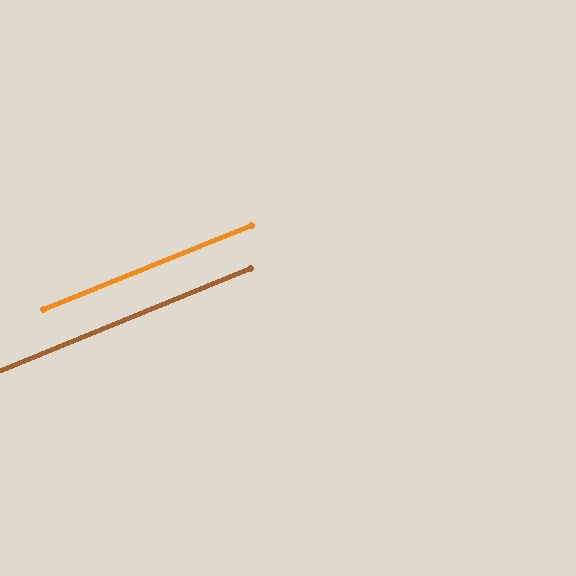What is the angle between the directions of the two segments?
Approximately 0 degrees.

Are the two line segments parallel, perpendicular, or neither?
Parallel — their directions differ by only 0.0°.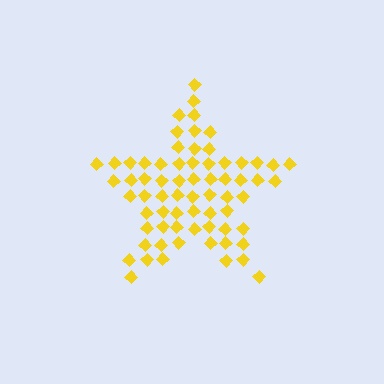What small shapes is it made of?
It is made of small diamonds.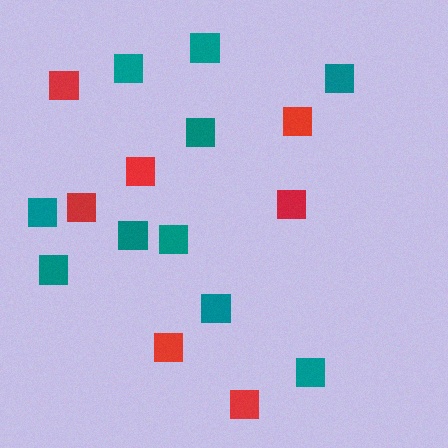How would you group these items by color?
There are 2 groups: one group of teal squares (10) and one group of red squares (7).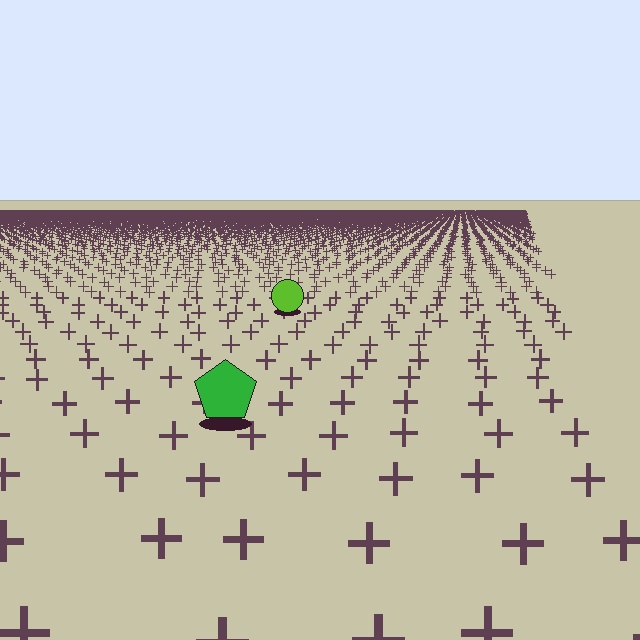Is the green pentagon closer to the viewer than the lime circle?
Yes. The green pentagon is closer — you can tell from the texture gradient: the ground texture is coarser near it.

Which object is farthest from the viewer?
The lime circle is farthest from the viewer. It appears smaller and the ground texture around it is denser.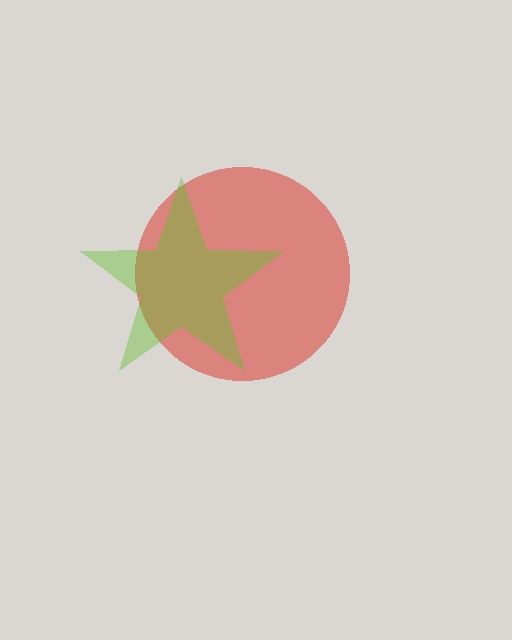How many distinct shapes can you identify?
There are 2 distinct shapes: a red circle, a lime star.